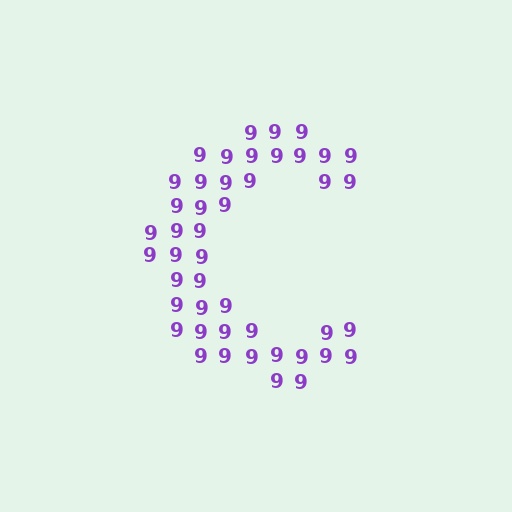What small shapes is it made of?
It is made of small digit 9's.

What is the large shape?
The large shape is the letter C.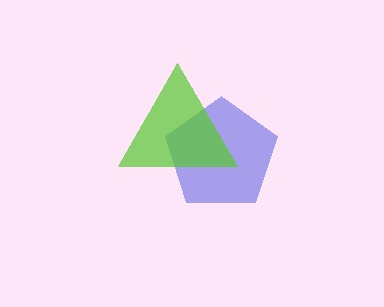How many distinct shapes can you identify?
There are 2 distinct shapes: a blue pentagon, a lime triangle.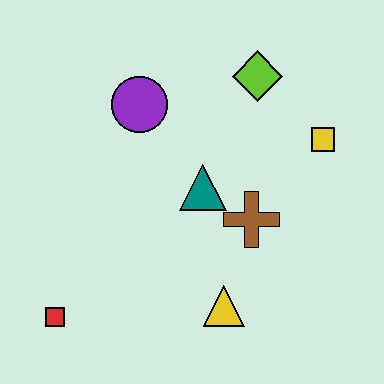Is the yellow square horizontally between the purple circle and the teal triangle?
No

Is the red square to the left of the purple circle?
Yes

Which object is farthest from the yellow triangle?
The lime diamond is farthest from the yellow triangle.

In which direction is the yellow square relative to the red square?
The yellow square is to the right of the red square.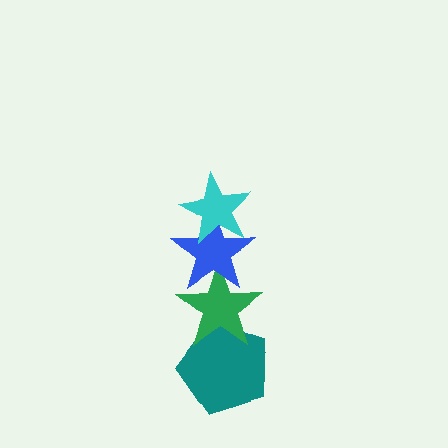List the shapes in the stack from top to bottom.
From top to bottom: the cyan star, the blue star, the green star, the teal pentagon.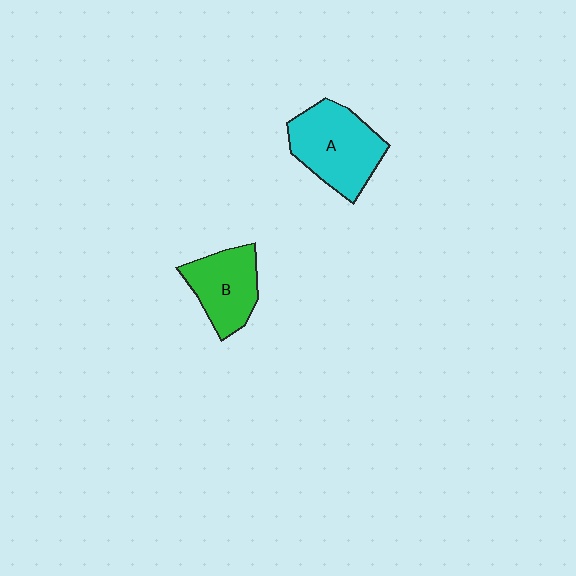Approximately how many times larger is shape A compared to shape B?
Approximately 1.3 times.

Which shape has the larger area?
Shape A (cyan).